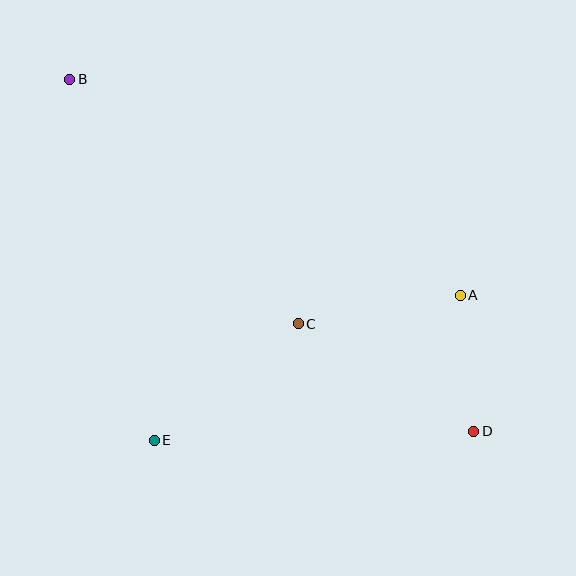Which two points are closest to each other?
Points A and D are closest to each other.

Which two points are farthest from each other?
Points B and D are farthest from each other.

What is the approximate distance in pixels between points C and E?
The distance between C and E is approximately 185 pixels.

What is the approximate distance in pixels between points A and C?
The distance between A and C is approximately 164 pixels.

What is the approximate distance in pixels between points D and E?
The distance between D and E is approximately 320 pixels.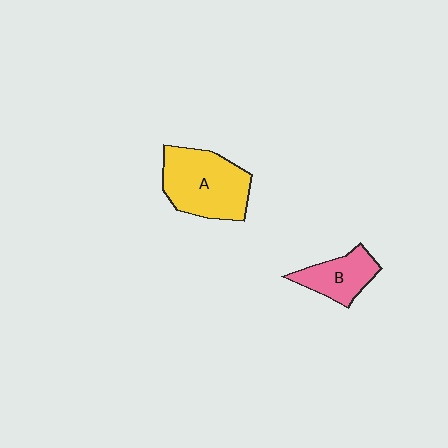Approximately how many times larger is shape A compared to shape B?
Approximately 1.8 times.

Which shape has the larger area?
Shape A (yellow).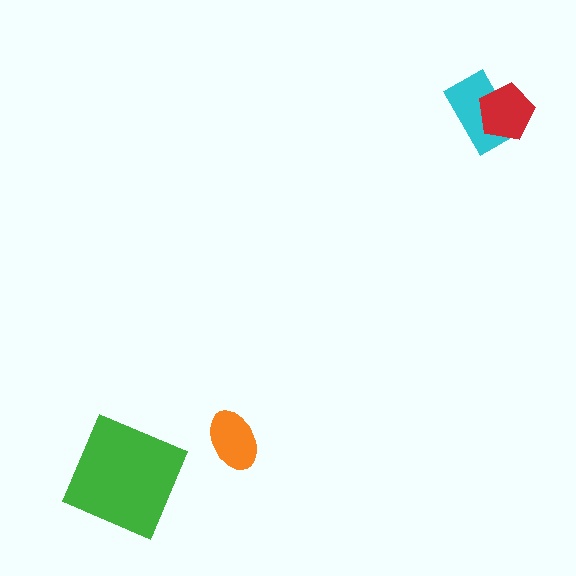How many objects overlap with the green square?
0 objects overlap with the green square.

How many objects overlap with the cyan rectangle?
1 object overlaps with the cyan rectangle.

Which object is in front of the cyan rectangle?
The red pentagon is in front of the cyan rectangle.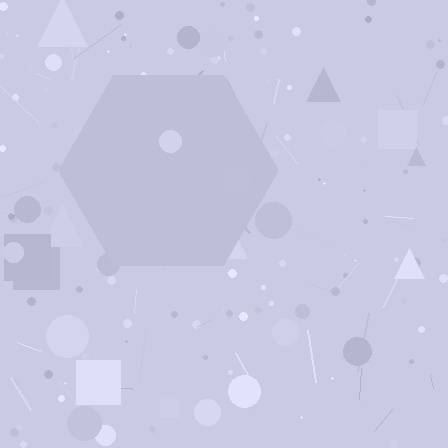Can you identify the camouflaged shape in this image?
The camouflaged shape is a hexagon.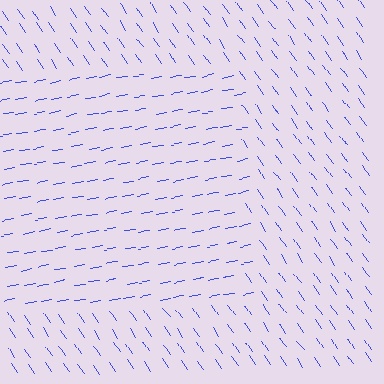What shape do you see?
I see a rectangle.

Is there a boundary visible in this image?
Yes, there is a texture boundary formed by a change in line orientation.